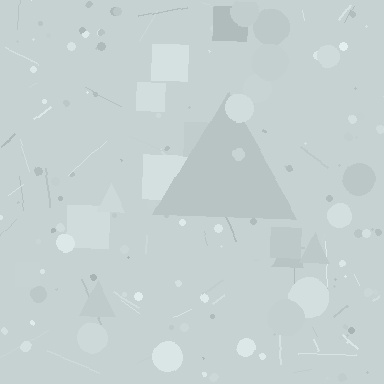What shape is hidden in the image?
A triangle is hidden in the image.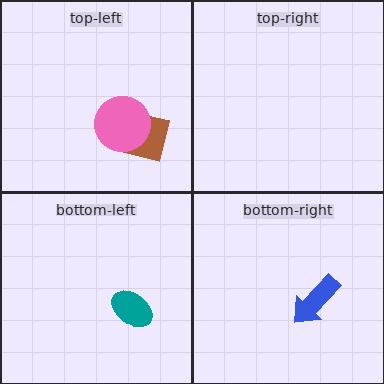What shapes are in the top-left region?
The brown square, the pink circle.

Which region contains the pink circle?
The top-left region.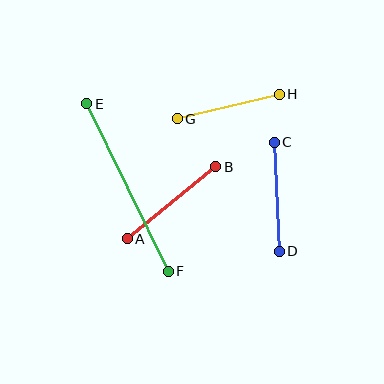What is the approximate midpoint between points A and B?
The midpoint is at approximately (172, 203) pixels.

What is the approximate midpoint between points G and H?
The midpoint is at approximately (228, 107) pixels.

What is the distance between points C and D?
The distance is approximately 109 pixels.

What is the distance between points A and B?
The distance is approximately 114 pixels.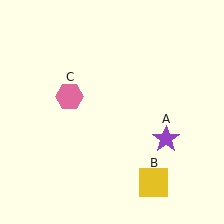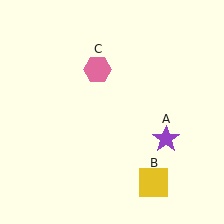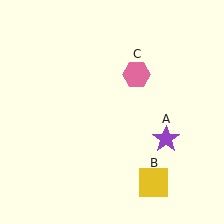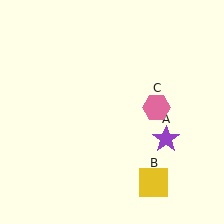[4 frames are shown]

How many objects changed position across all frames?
1 object changed position: pink hexagon (object C).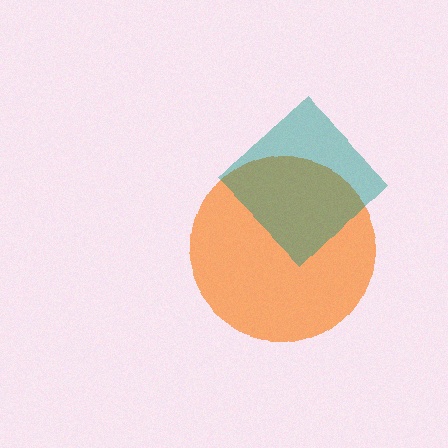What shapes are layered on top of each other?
The layered shapes are: an orange circle, a teal diamond.